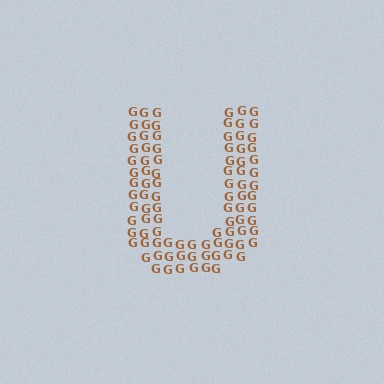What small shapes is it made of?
It is made of small letter G's.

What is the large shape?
The large shape is the letter U.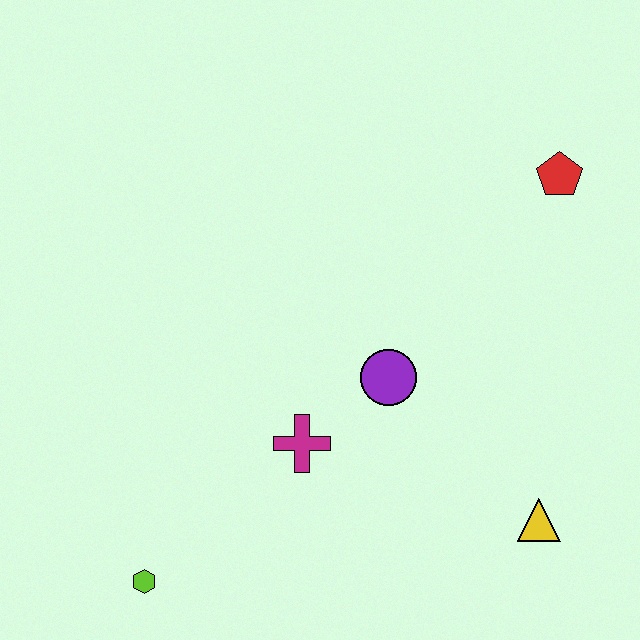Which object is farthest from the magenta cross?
The red pentagon is farthest from the magenta cross.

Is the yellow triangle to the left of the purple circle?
No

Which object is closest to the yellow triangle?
The purple circle is closest to the yellow triangle.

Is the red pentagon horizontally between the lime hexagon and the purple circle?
No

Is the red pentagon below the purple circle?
No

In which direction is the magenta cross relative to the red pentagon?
The magenta cross is below the red pentagon.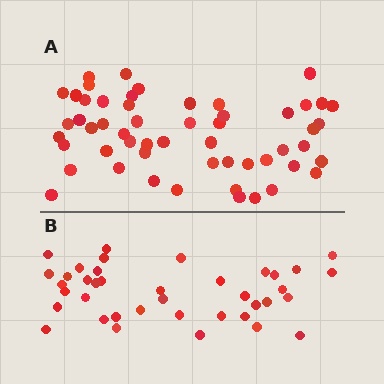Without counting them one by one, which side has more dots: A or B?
Region A (the top region) has more dots.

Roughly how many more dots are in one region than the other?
Region A has approximately 15 more dots than region B.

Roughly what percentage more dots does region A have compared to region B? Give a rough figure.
About 40% more.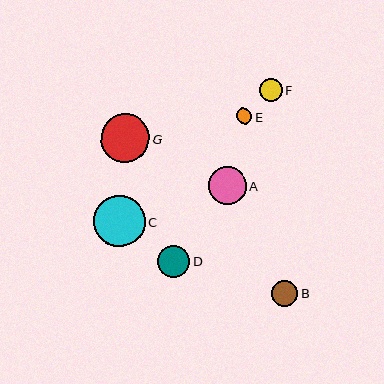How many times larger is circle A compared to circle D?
Circle A is approximately 1.2 times the size of circle D.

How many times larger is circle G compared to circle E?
Circle G is approximately 3.1 times the size of circle E.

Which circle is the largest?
Circle C is the largest with a size of approximately 52 pixels.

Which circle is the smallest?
Circle E is the smallest with a size of approximately 16 pixels.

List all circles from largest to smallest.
From largest to smallest: C, G, A, D, B, F, E.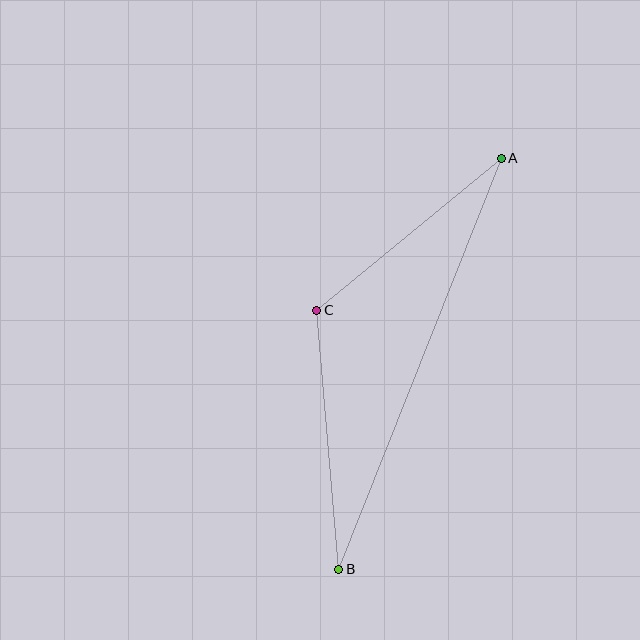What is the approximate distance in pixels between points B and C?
The distance between B and C is approximately 259 pixels.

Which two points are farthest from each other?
Points A and B are farthest from each other.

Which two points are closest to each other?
Points A and C are closest to each other.